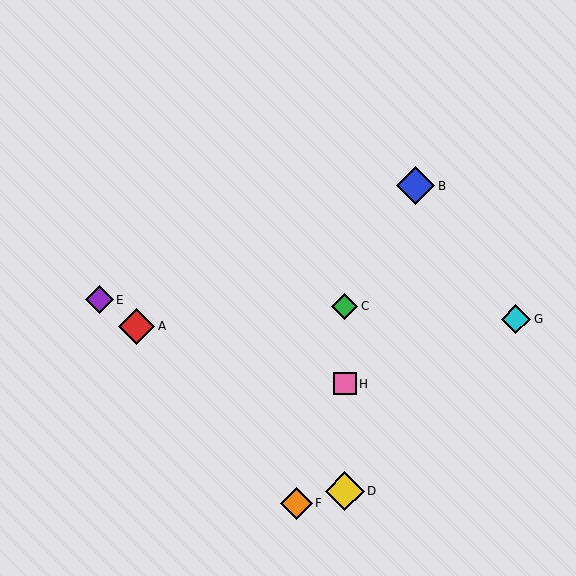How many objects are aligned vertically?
3 objects (C, D, H) are aligned vertically.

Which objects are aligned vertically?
Objects C, D, H are aligned vertically.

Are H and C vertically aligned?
Yes, both are at x≈345.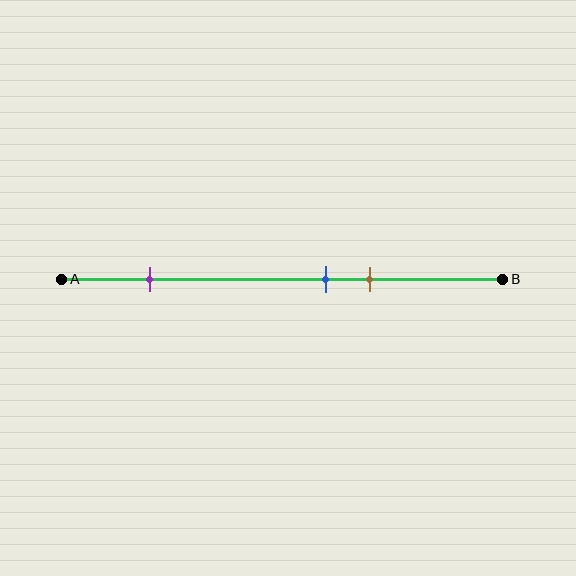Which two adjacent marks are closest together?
The blue and brown marks are the closest adjacent pair.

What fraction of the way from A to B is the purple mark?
The purple mark is approximately 20% (0.2) of the way from A to B.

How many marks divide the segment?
There are 3 marks dividing the segment.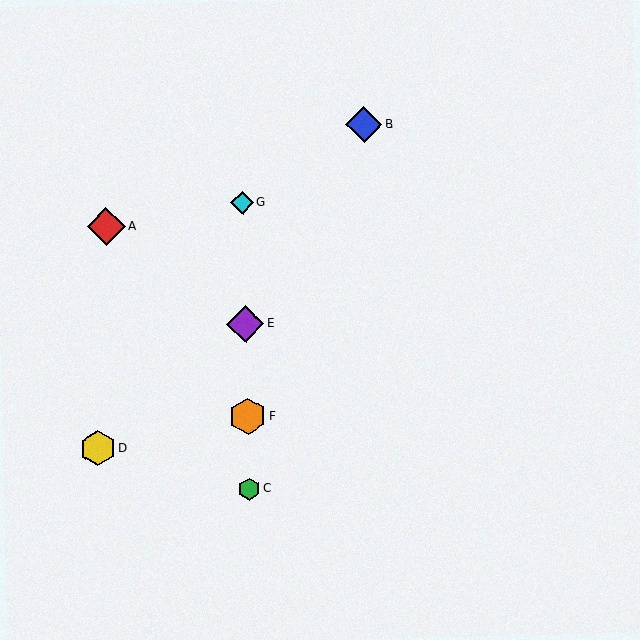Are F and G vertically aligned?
Yes, both are at x≈247.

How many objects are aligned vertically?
4 objects (C, E, F, G) are aligned vertically.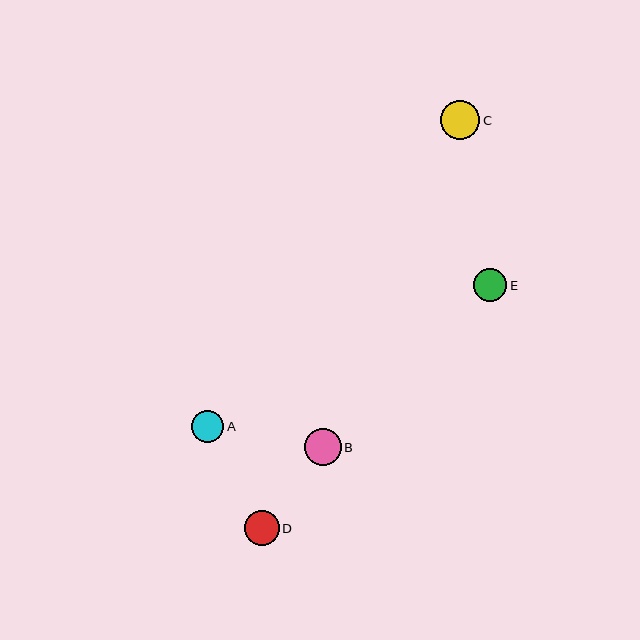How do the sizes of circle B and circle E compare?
Circle B and circle E are approximately the same size.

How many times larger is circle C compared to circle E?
Circle C is approximately 1.2 times the size of circle E.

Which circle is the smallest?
Circle A is the smallest with a size of approximately 32 pixels.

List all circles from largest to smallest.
From largest to smallest: C, B, D, E, A.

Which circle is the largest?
Circle C is the largest with a size of approximately 39 pixels.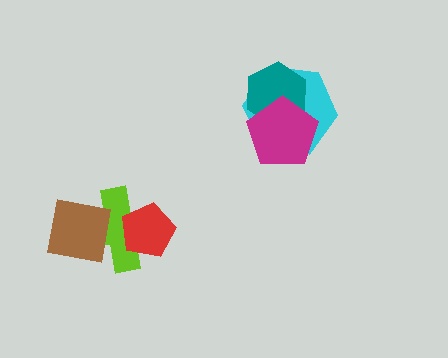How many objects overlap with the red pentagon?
1 object overlaps with the red pentagon.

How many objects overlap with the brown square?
1 object overlaps with the brown square.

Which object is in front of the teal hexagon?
The magenta pentagon is in front of the teal hexagon.